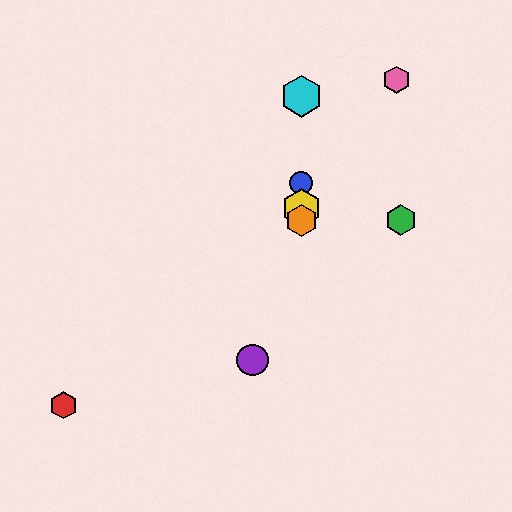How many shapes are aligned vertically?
4 shapes (the blue circle, the yellow hexagon, the orange hexagon, the cyan hexagon) are aligned vertically.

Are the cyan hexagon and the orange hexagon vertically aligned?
Yes, both are at x≈301.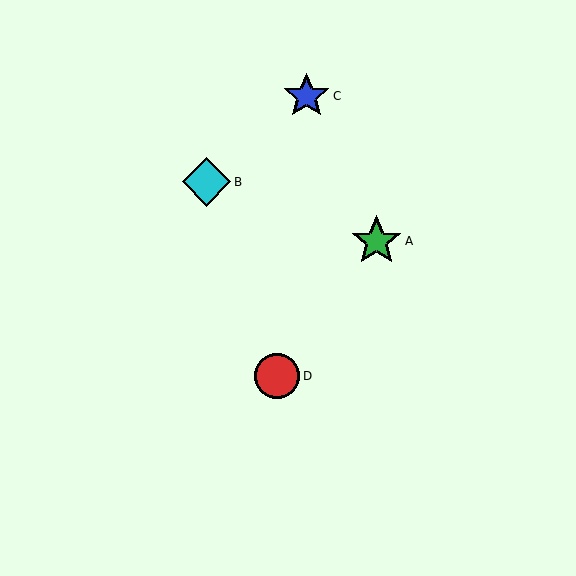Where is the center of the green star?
The center of the green star is at (377, 241).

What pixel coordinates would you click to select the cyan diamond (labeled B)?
Click at (206, 182) to select the cyan diamond B.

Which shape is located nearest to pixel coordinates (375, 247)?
The green star (labeled A) at (377, 241) is nearest to that location.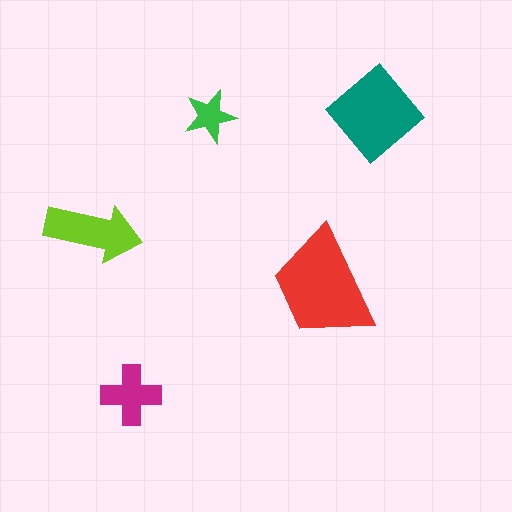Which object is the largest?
The red trapezoid.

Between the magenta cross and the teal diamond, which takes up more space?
The teal diamond.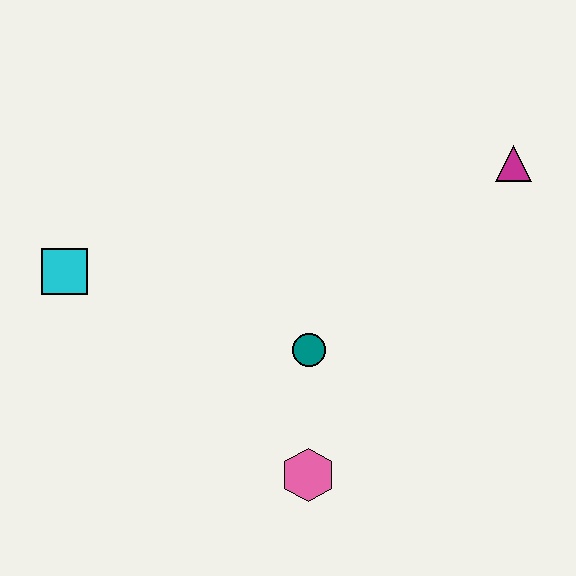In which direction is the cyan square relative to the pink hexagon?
The cyan square is to the left of the pink hexagon.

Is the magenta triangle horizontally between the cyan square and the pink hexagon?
No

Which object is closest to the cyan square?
The teal circle is closest to the cyan square.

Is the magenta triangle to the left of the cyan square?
No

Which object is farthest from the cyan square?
The magenta triangle is farthest from the cyan square.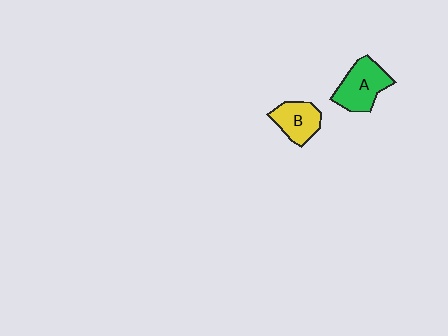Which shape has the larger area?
Shape A (green).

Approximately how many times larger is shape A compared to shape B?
Approximately 1.3 times.